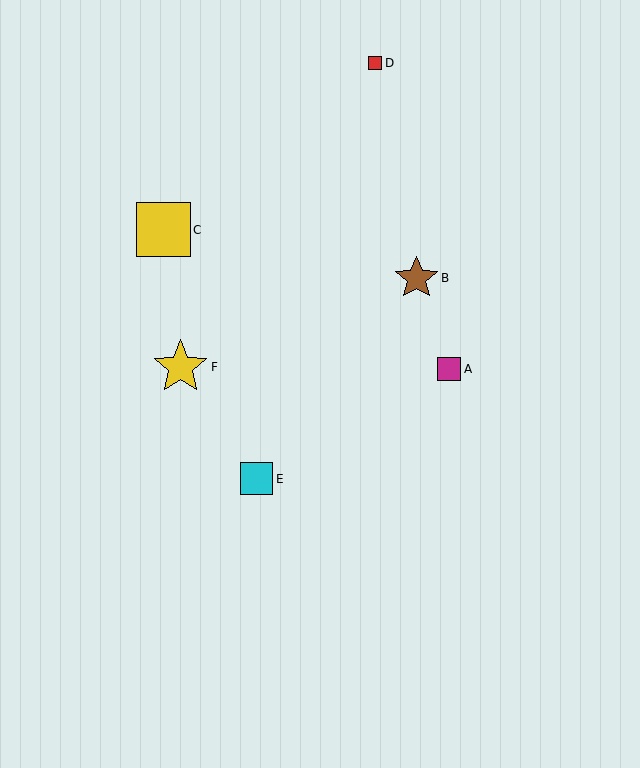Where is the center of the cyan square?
The center of the cyan square is at (257, 479).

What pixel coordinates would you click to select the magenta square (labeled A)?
Click at (449, 369) to select the magenta square A.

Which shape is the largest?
The yellow star (labeled F) is the largest.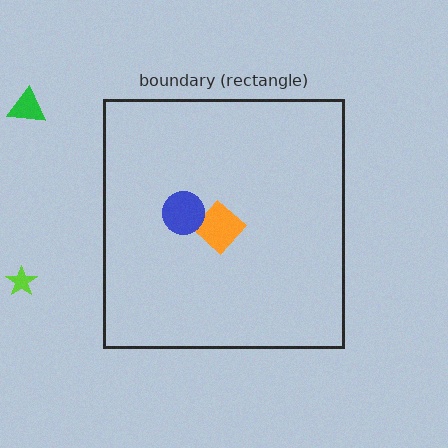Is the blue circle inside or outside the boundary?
Inside.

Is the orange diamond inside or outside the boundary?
Inside.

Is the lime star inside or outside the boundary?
Outside.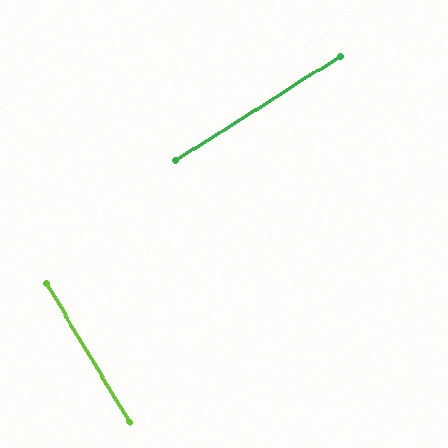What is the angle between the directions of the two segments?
Approximately 88 degrees.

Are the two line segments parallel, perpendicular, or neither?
Perpendicular — they meet at approximately 88°.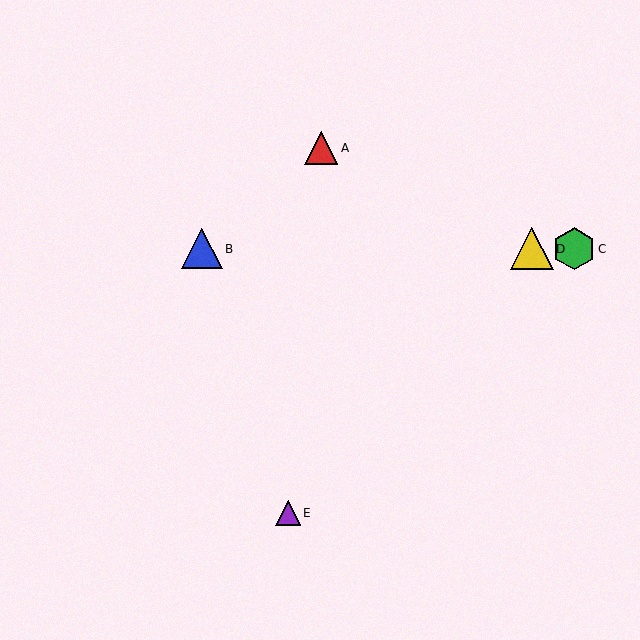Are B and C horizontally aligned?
Yes, both are at y≈249.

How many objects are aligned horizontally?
3 objects (B, C, D) are aligned horizontally.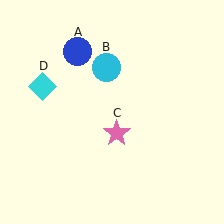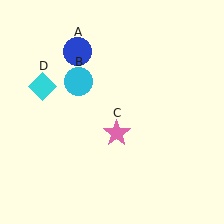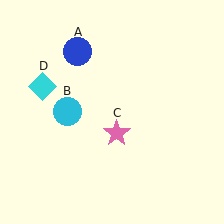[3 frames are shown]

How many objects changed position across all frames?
1 object changed position: cyan circle (object B).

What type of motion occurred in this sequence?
The cyan circle (object B) rotated counterclockwise around the center of the scene.